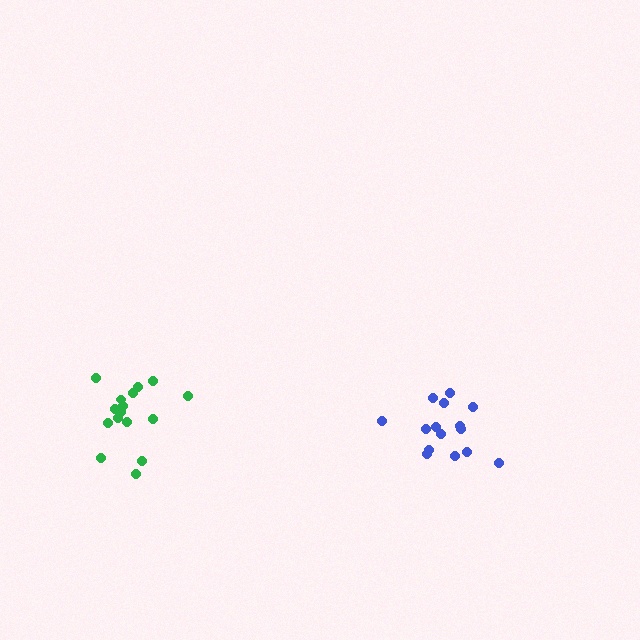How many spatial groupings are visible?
There are 2 spatial groupings.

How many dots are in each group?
Group 1: 15 dots, Group 2: 16 dots (31 total).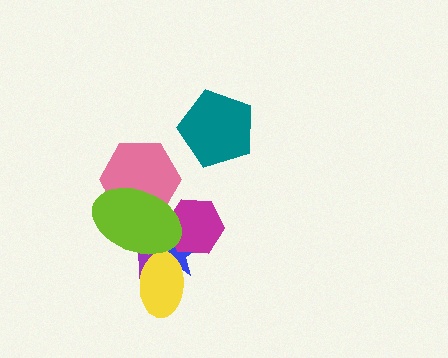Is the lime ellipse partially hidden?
No, no other shape covers it.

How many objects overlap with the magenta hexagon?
2 objects overlap with the magenta hexagon.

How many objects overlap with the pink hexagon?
1 object overlaps with the pink hexagon.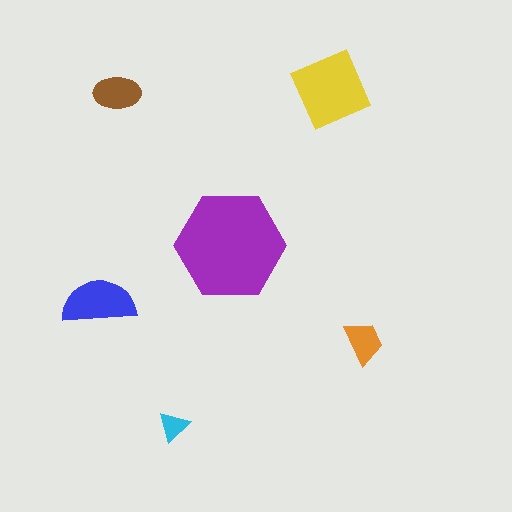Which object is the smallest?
The cyan triangle.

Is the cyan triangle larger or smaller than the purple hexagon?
Smaller.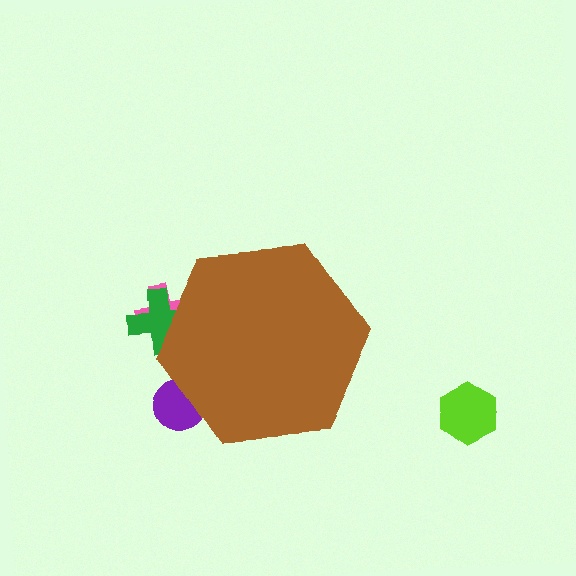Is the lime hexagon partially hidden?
No, the lime hexagon is fully visible.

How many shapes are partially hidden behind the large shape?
3 shapes are partially hidden.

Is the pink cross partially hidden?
Yes, the pink cross is partially hidden behind the brown hexagon.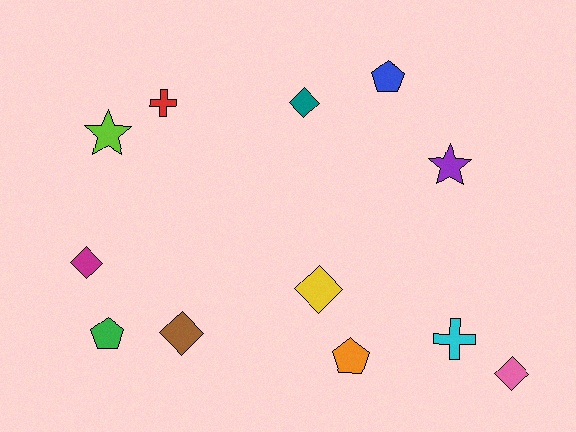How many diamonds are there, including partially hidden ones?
There are 5 diamonds.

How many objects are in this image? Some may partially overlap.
There are 12 objects.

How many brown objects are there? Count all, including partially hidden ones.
There is 1 brown object.